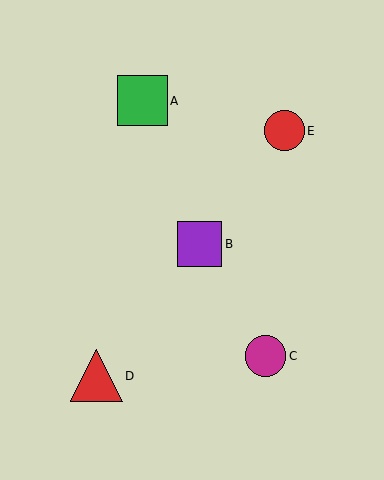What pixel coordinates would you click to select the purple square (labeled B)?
Click at (200, 244) to select the purple square B.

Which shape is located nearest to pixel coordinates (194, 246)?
The purple square (labeled B) at (200, 244) is nearest to that location.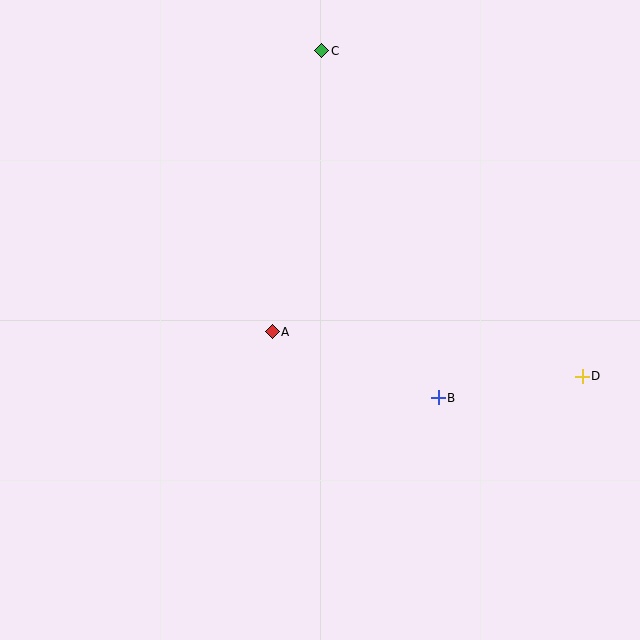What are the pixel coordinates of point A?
Point A is at (272, 332).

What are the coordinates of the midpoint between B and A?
The midpoint between B and A is at (355, 365).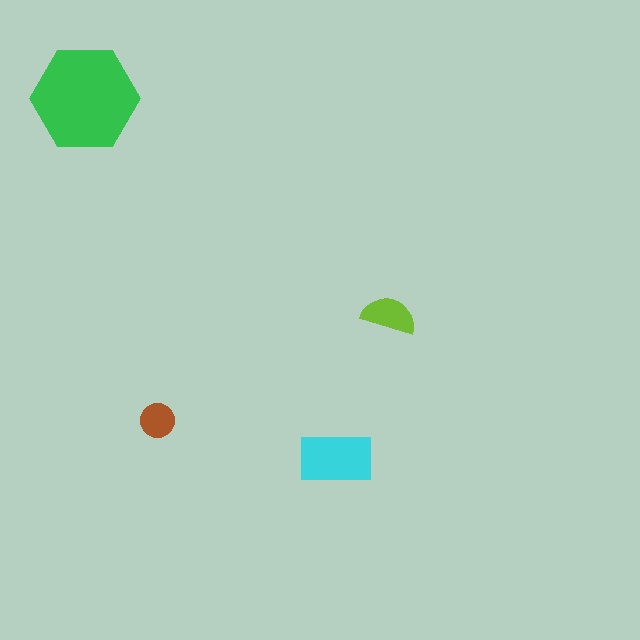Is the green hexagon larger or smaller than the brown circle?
Larger.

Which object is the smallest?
The brown circle.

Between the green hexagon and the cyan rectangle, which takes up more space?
The green hexagon.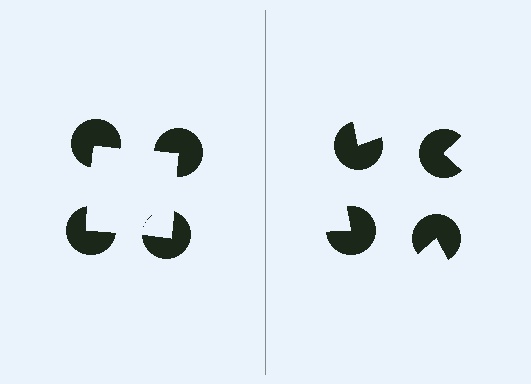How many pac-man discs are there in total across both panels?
8 — 4 on each side.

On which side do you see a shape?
An illusory square appears on the left side. On the right side the wedge cuts are rotated, so no coherent shape forms.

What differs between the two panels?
The pac-man discs are positioned identically on both sides; only the wedge orientations differ. On the left they align to a square; on the right they are misaligned.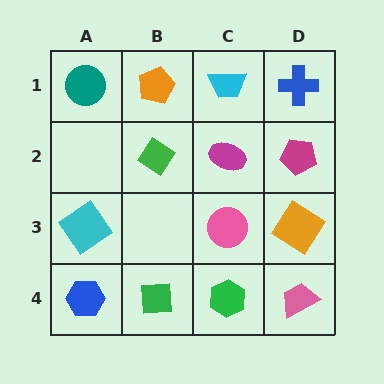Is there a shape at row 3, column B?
No, that cell is empty.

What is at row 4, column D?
A pink trapezoid.